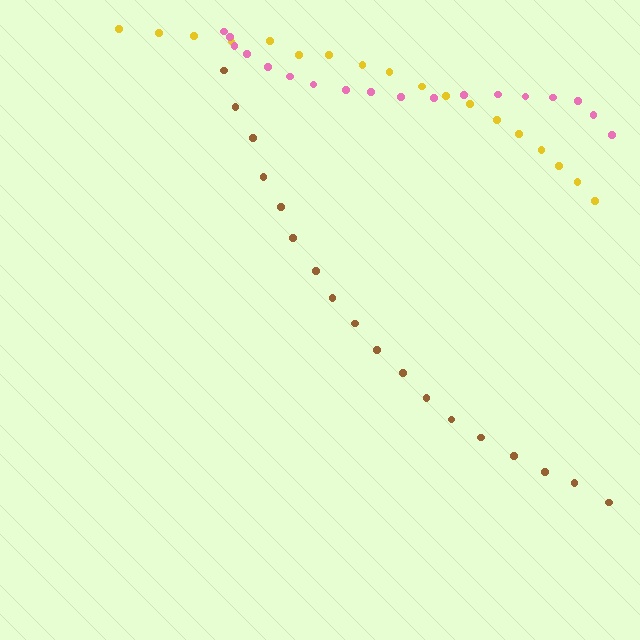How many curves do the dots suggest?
There are 3 distinct paths.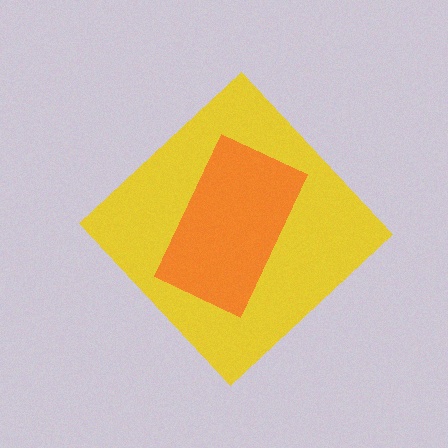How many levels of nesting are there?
2.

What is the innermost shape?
The orange rectangle.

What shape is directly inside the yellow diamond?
The orange rectangle.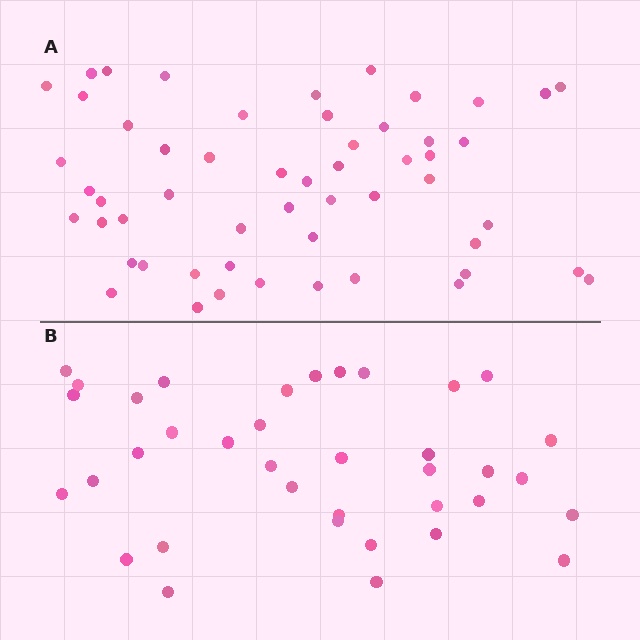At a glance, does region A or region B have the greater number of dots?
Region A (the top region) has more dots.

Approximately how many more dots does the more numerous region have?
Region A has approximately 15 more dots than region B.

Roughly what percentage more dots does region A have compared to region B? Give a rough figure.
About 45% more.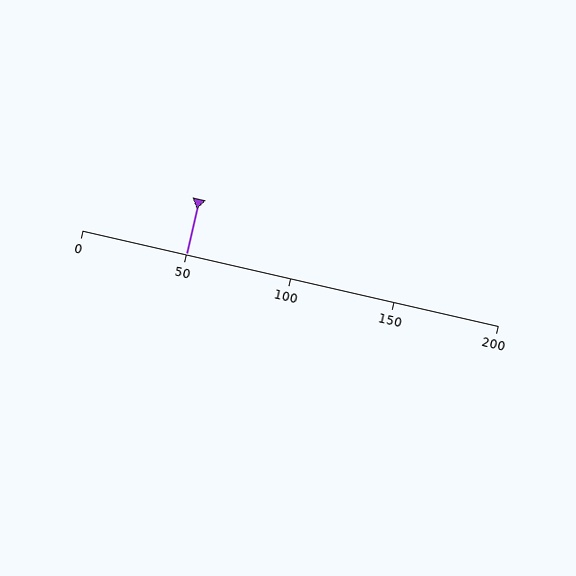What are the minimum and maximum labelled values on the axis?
The axis runs from 0 to 200.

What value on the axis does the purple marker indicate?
The marker indicates approximately 50.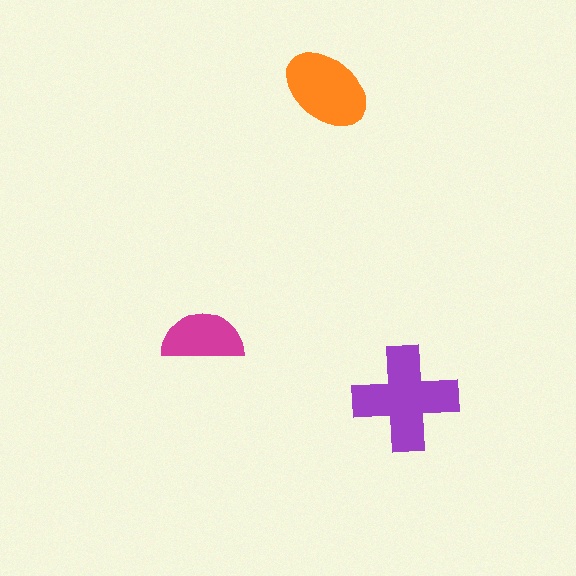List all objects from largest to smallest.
The purple cross, the orange ellipse, the magenta semicircle.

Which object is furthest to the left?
The magenta semicircle is leftmost.